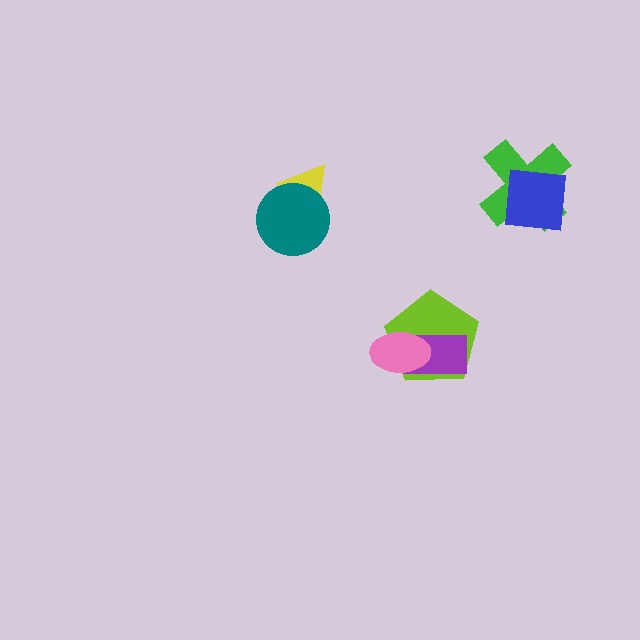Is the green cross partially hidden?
Yes, it is partially covered by another shape.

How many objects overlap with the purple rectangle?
2 objects overlap with the purple rectangle.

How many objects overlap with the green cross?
1 object overlaps with the green cross.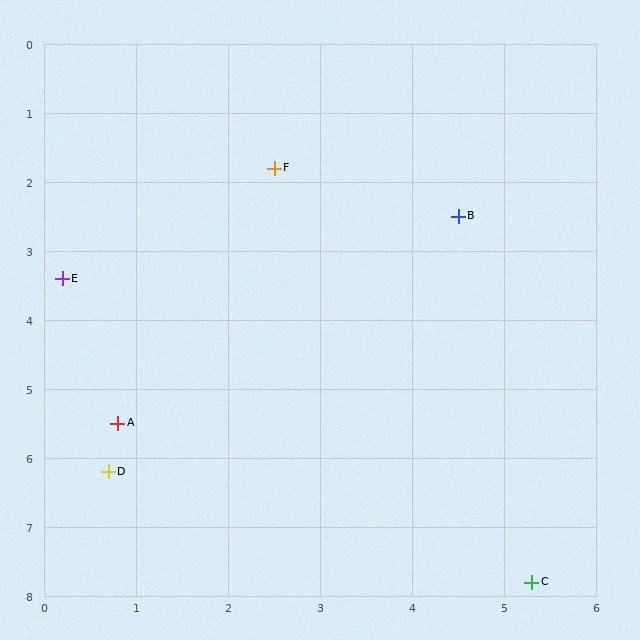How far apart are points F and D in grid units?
Points F and D are about 4.8 grid units apart.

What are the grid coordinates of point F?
Point F is at approximately (2.5, 1.8).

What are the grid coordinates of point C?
Point C is at approximately (5.3, 7.8).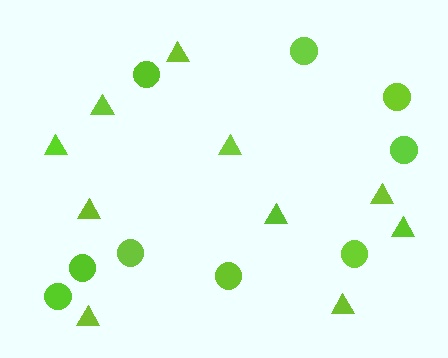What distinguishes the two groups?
There are 2 groups: one group of triangles (10) and one group of circles (9).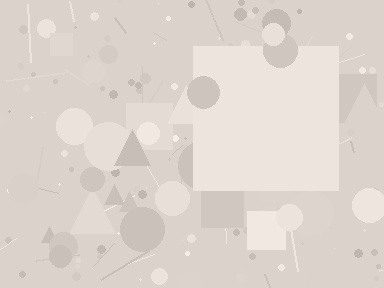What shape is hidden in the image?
A square is hidden in the image.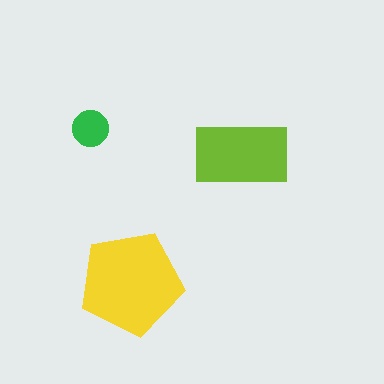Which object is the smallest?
The green circle.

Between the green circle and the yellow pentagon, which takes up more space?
The yellow pentagon.